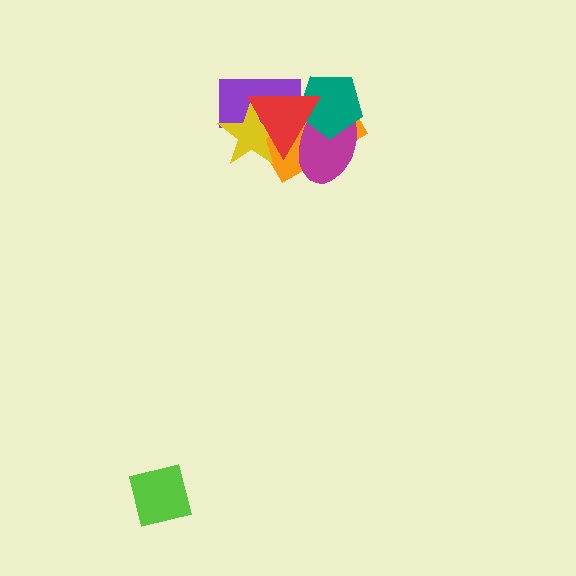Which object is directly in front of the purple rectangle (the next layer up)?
The orange rectangle is directly in front of the purple rectangle.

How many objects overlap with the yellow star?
3 objects overlap with the yellow star.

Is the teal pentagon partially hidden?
Yes, it is partially covered by another shape.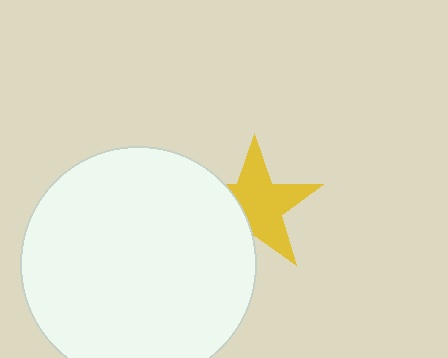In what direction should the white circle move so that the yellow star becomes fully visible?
The white circle should move left. That is the shortest direction to clear the overlap and leave the yellow star fully visible.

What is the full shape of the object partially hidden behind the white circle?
The partially hidden object is a yellow star.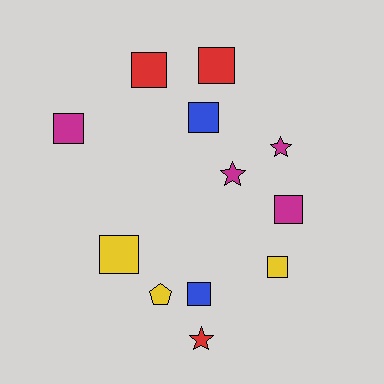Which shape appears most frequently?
Square, with 8 objects.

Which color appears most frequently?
Magenta, with 4 objects.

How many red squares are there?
There are 2 red squares.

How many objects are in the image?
There are 12 objects.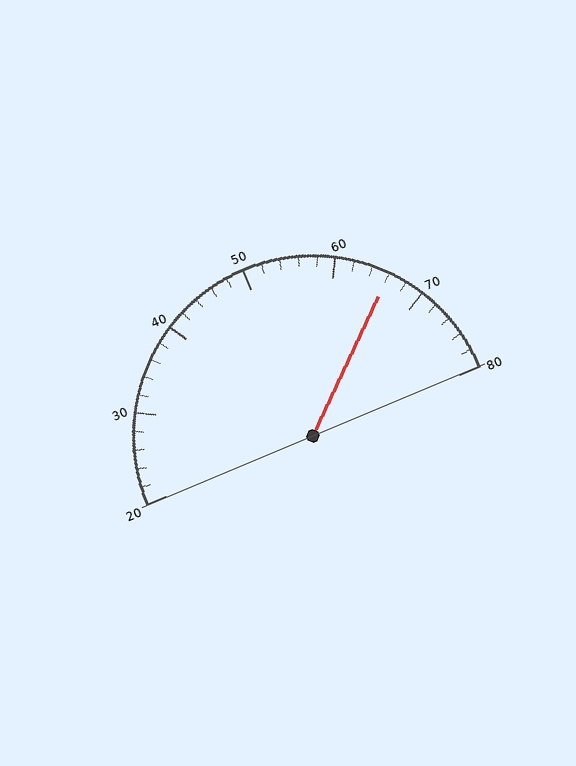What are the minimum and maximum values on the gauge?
The gauge ranges from 20 to 80.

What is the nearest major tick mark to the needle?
The nearest major tick mark is 70.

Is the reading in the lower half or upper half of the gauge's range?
The reading is in the upper half of the range (20 to 80).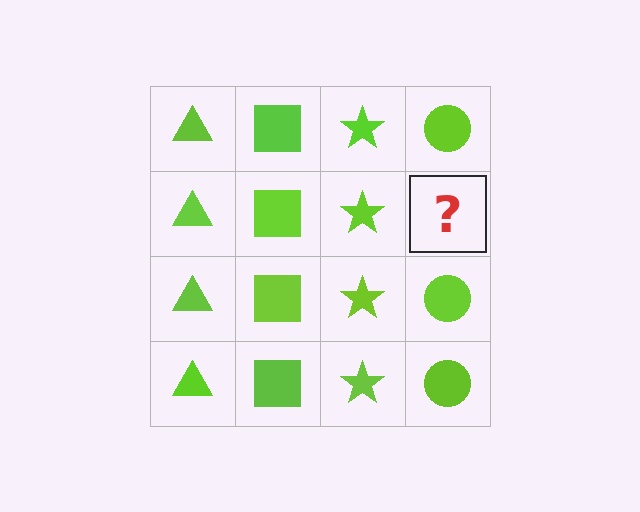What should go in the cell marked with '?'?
The missing cell should contain a lime circle.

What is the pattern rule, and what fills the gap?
The rule is that each column has a consistent shape. The gap should be filled with a lime circle.